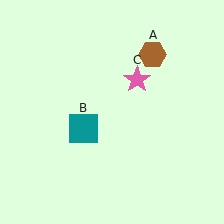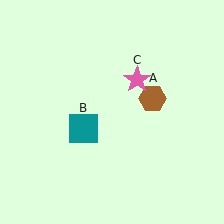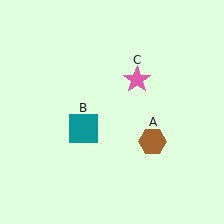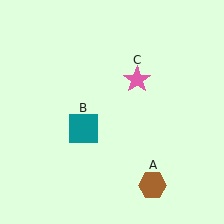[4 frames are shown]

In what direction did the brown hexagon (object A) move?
The brown hexagon (object A) moved down.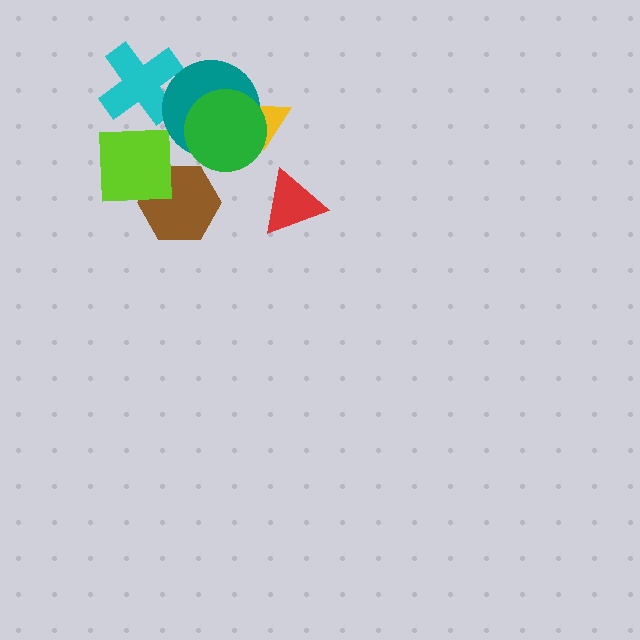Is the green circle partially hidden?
No, no other shape covers it.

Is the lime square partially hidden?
Yes, it is partially covered by another shape.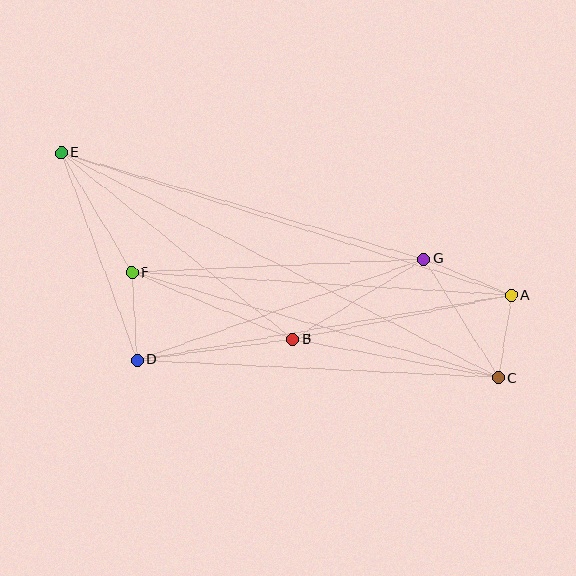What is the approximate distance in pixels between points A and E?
The distance between A and E is approximately 473 pixels.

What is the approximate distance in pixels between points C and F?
The distance between C and F is approximately 381 pixels.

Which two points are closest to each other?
Points A and C are closest to each other.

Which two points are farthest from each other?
Points C and E are farthest from each other.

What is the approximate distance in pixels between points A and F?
The distance between A and F is approximately 381 pixels.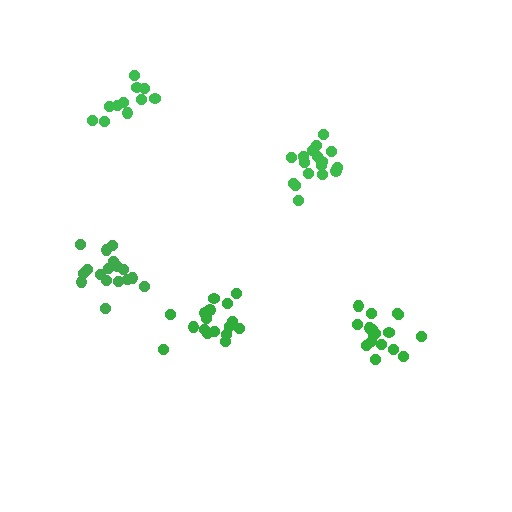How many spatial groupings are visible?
There are 5 spatial groupings.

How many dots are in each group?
Group 1: 17 dots, Group 2: 17 dots, Group 3: 17 dots, Group 4: 17 dots, Group 5: 11 dots (79 total).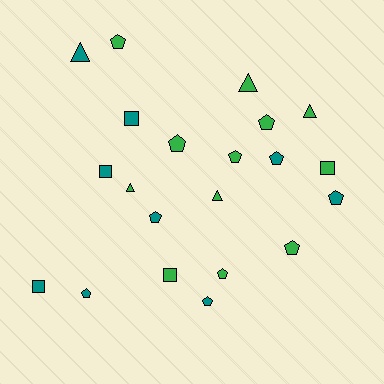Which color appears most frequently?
Green, with 12 objects.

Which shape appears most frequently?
Pentagon, with 11 objects.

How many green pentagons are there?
There are 6 green pentagons.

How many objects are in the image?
There are 21 objects.